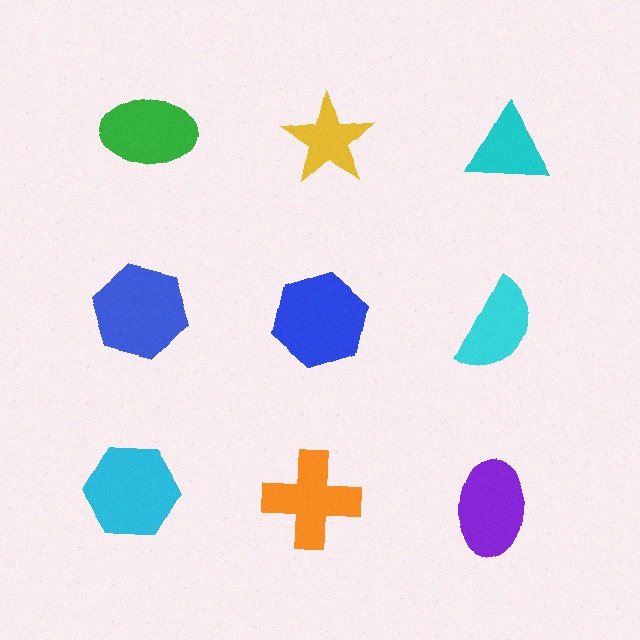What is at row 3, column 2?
An orange cross.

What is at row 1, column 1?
A green ellipse.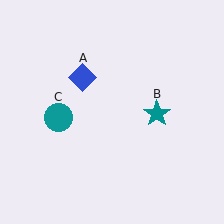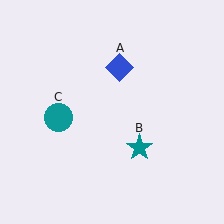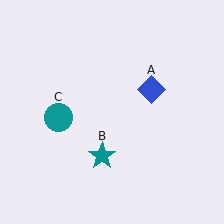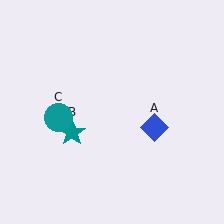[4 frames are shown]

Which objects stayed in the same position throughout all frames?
Teal circle (object C) remained stationary.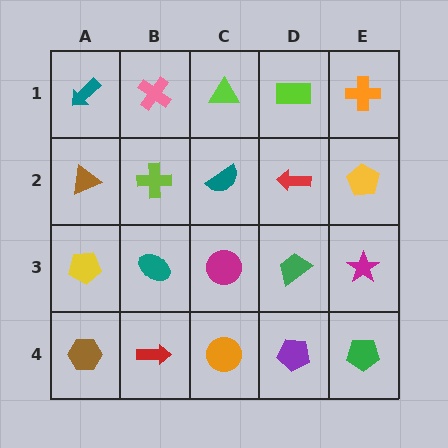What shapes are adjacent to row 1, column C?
A teal semicircle (row 2, column C), a pink cross (row 1, column B), a lime rectangle (row 1, column D).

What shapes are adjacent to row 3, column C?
A teal semicircle (row 2, column C), an orange circle (row 4, column C), a teal ellipse (row 3, column B), a green trapezoid (row 3, column D).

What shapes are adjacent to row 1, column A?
A brown triangle (row 2, column A), a pink cross (row 1, column B).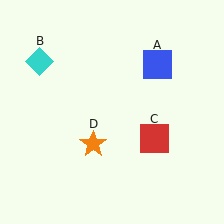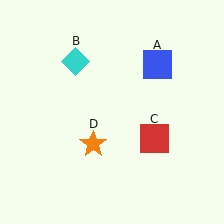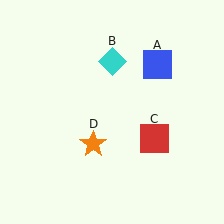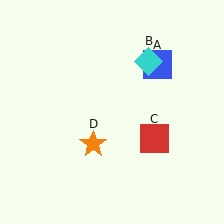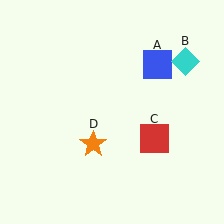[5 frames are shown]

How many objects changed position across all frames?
1 object changed position: cyan diamond (object B).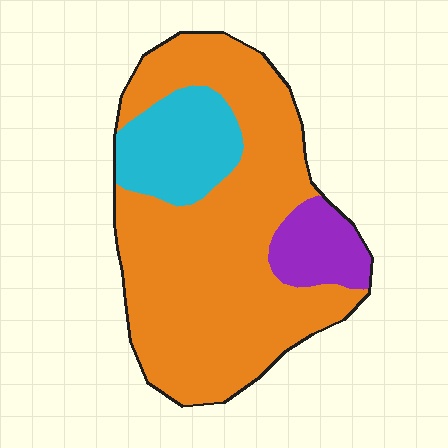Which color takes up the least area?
Purple, at roughly 10%.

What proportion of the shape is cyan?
Cyan covers 17% of the shape.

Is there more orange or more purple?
Orange.